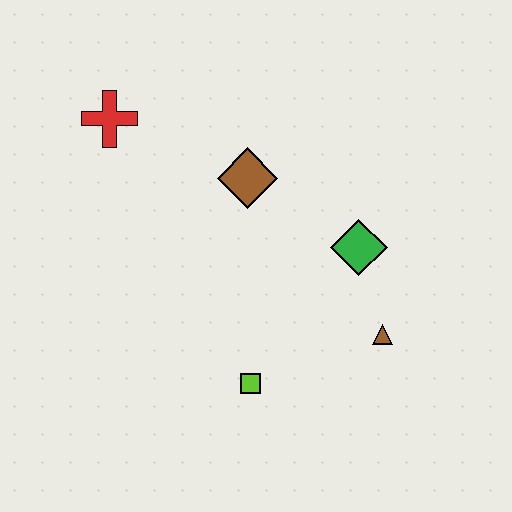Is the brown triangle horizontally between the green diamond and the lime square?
No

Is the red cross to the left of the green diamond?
Yes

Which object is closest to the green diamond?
The brown triangle is closest to the green diamond.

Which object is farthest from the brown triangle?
The red cross is farthest from the brown triangle.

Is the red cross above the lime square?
Yes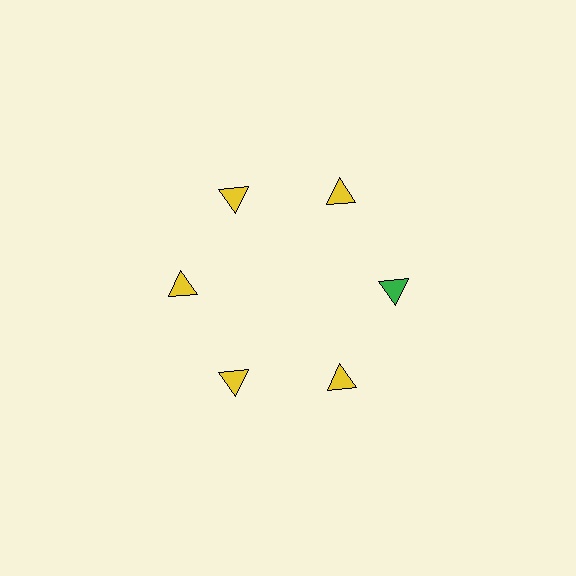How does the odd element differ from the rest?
It has a different color: green instead of yellow.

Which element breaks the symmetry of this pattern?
The green triangle at roughly the 3 o'clock position breaks the symmetry. All other shapes are yellow triangles.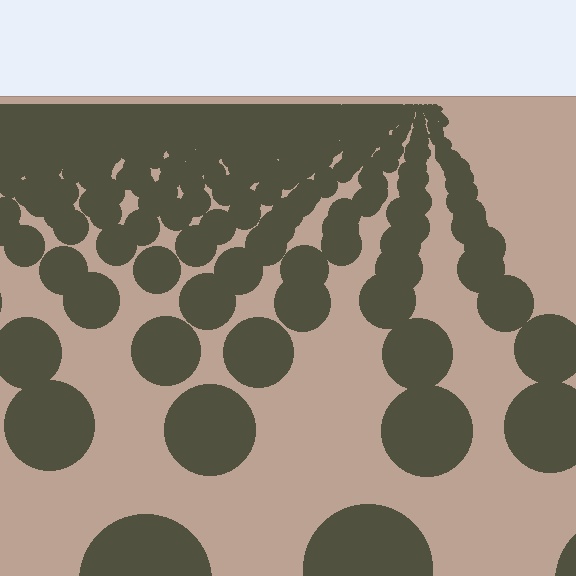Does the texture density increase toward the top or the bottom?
Density increases toward the top.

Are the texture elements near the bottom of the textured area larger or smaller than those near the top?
Larger. Near the bottom, elements are closer to the viewer and appear at a bigger on-screen size.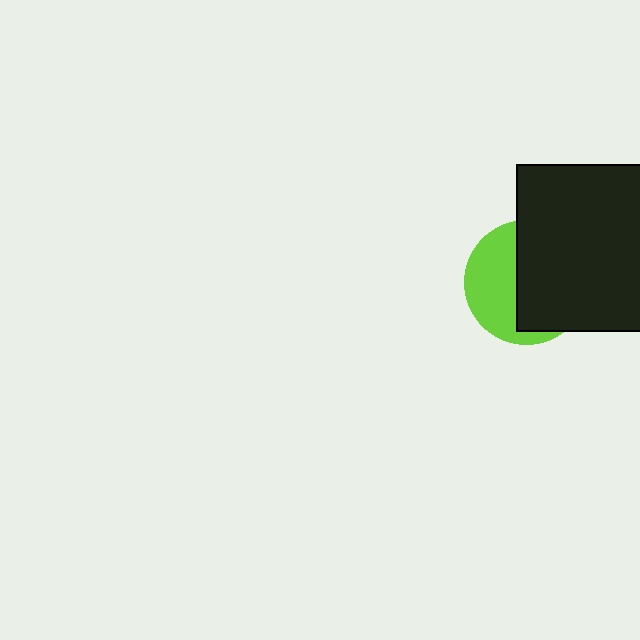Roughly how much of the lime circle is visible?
A small part of it is visible (roughly 43%).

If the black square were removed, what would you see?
You would see the complete lime circle.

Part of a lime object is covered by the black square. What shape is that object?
It is a circle.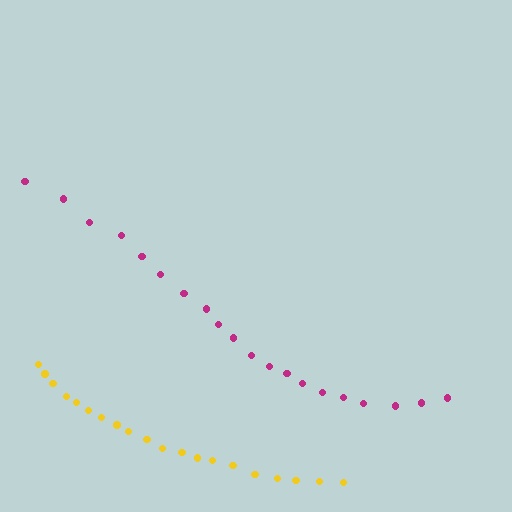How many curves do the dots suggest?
There are 2 distinct paths.